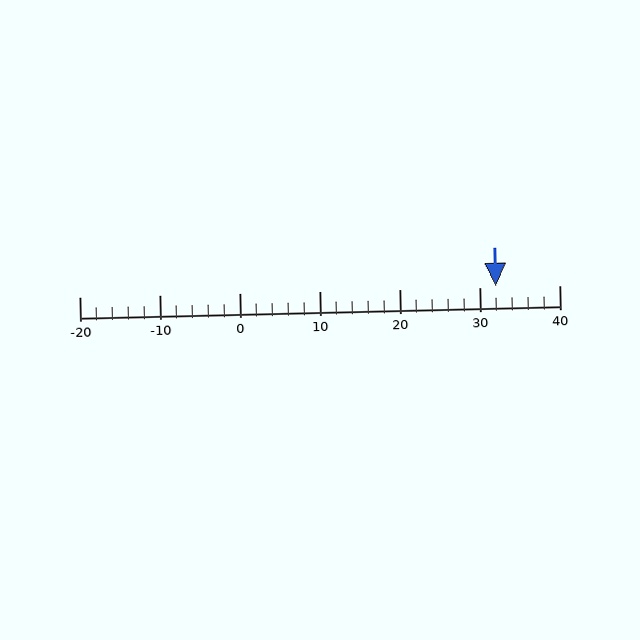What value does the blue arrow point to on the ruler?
The blue arrow points to approximately 32.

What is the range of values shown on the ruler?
The ruler shows values from -20 to 40.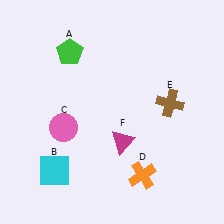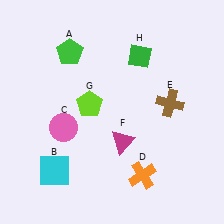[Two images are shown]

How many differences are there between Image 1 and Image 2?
There are 2 differences between the two images.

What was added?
A lime pentagon (G), a green diamond (H) were added in Image 2.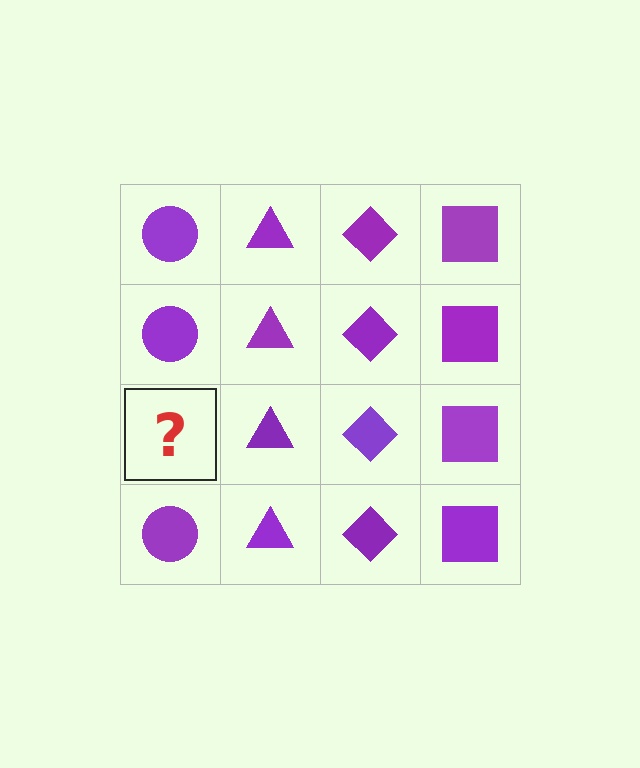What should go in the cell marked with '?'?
The missing cell should contain a purple circle.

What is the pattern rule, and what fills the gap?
The rule is that each column has a consistent shape. The gap should be filled with a purple circle.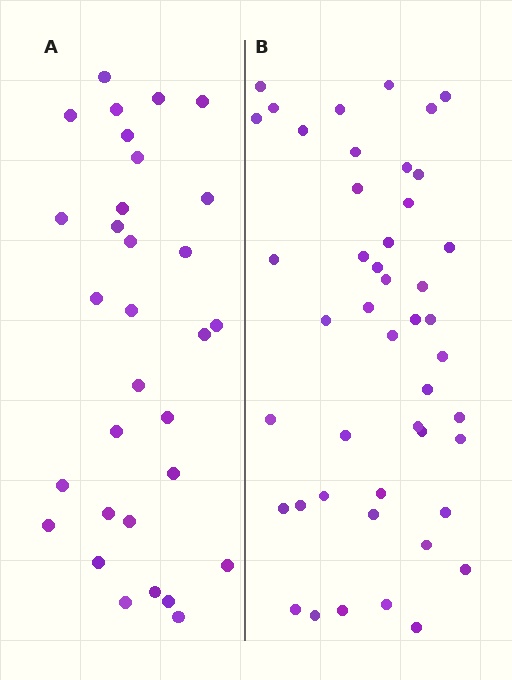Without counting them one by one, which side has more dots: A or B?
Region B (the right region) has more dots.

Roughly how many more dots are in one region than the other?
Region B has approximately 15 more dots than region A.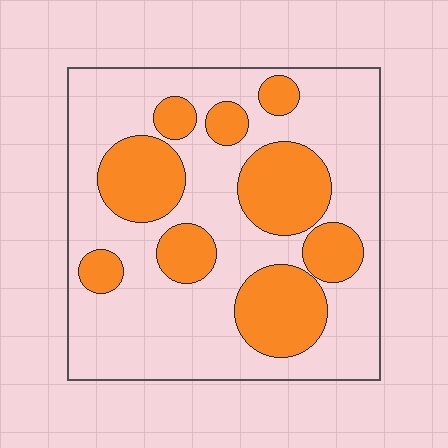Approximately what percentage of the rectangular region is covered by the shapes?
Approximately 35%.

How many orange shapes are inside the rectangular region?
9.